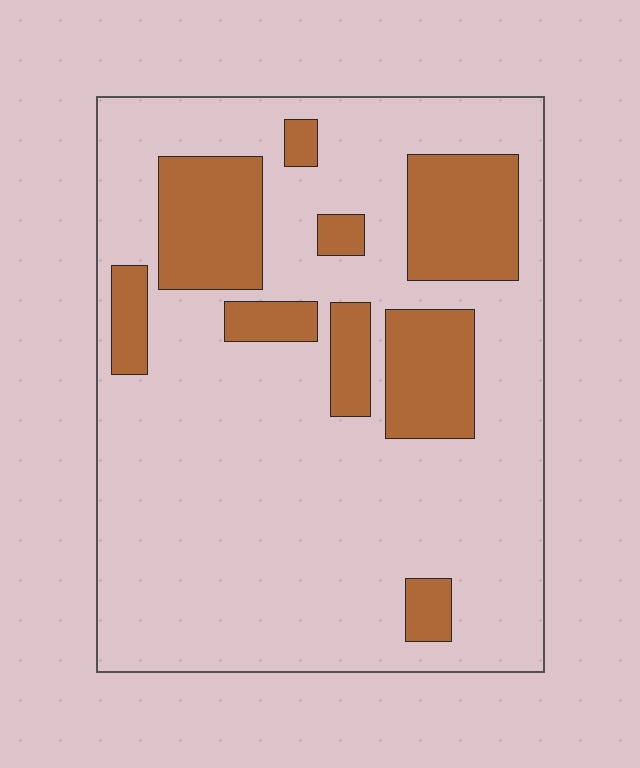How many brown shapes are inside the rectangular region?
9.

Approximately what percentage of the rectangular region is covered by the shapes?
Approximately 25%.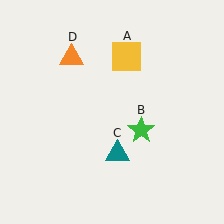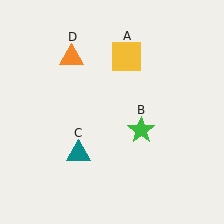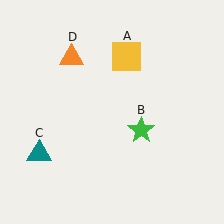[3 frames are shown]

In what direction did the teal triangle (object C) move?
The teal triangle (object C) moved left.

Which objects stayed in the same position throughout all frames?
Yellow square (object A) and green star (object B) and orange triangle (object D) remained stationary.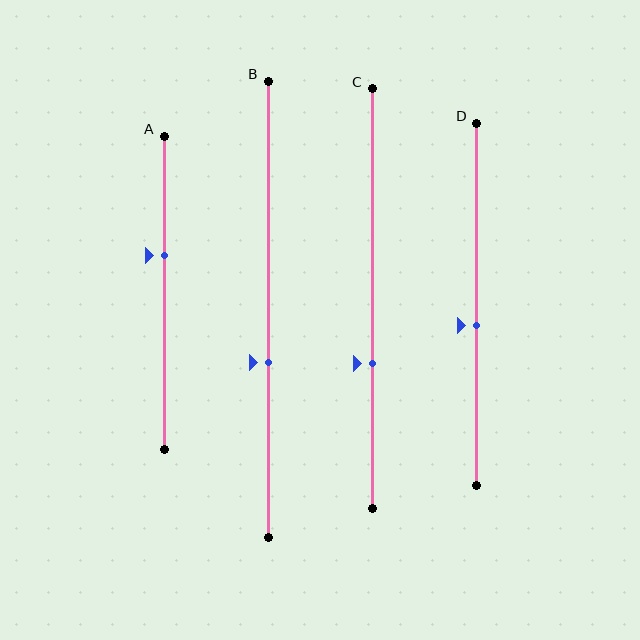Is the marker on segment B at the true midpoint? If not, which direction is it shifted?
No, the marker on segment B is shifted downward by about 12% of the segment length.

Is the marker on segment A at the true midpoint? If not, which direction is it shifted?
No, the marker on segment A is shifted upward by about 12% of the segment length.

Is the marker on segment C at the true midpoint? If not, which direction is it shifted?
No, the marker on segment C is shifted downward by about 15% of the segment length.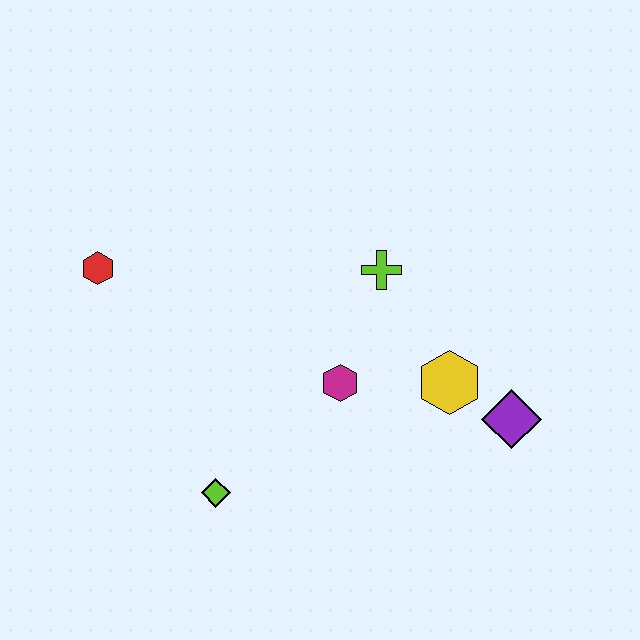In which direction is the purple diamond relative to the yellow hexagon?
The purple diamond is to the right of the yellow hexagon.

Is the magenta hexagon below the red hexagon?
Yes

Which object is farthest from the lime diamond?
The purple diamond is farthest from the lime diamond.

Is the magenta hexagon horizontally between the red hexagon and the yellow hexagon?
Yes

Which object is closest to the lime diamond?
The magenta hexagon is closest to the lime diamond.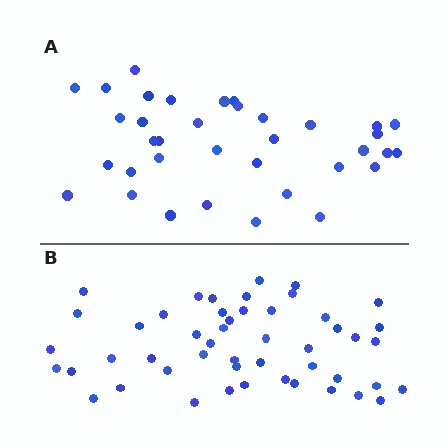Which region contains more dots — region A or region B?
Region B (the bottom region) has more dots.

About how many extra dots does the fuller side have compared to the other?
Region B has approximately 15 more dots than region A.